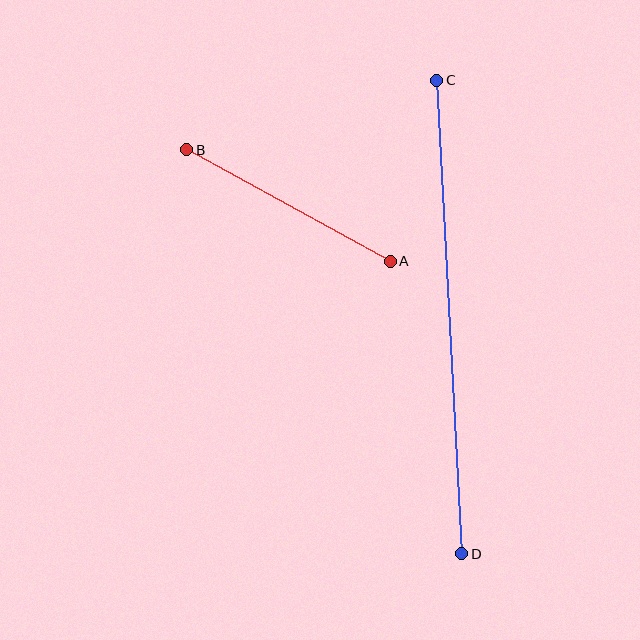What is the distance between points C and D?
The distance is approximately 474 pixels.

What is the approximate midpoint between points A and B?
The midpoint is at approximately (288, 205) pixels.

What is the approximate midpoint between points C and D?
The midpoint is at approximately (449, 317) pixels.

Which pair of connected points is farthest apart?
Points C and D are farthest apart.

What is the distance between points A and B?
The distance is approximately 232 pixels.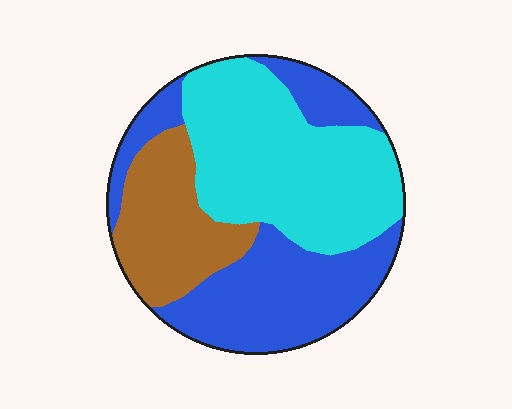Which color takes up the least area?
Brown, at roughly 20%.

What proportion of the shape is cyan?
Cyan takes up about two fifths (2/5) of the shape.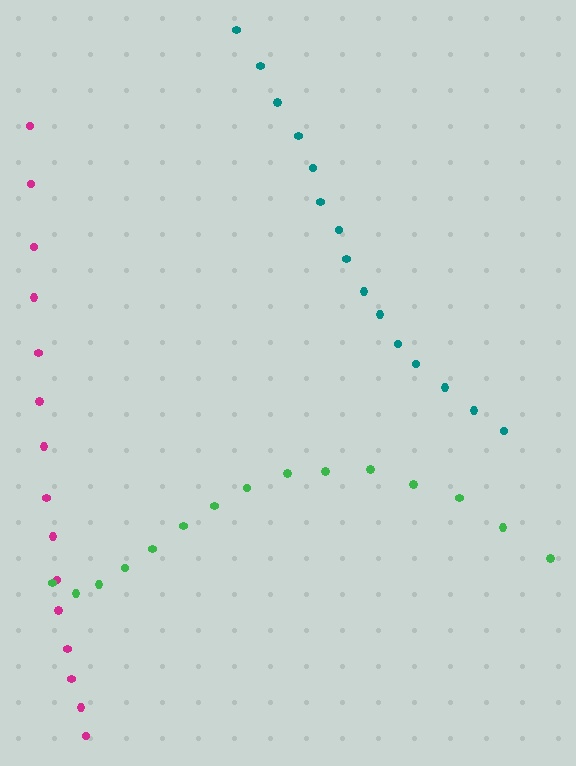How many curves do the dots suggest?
There are 3 distinct paths.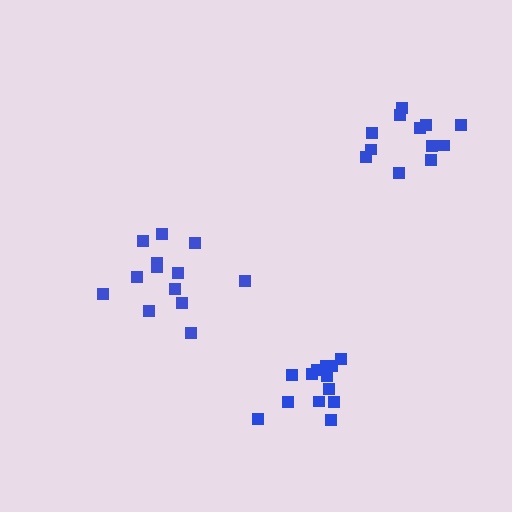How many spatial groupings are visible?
There are 3 spatial groupings.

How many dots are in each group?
Group 1: 13 dots, Group 2: 13 dots, Group 3: 12 dots (38 total).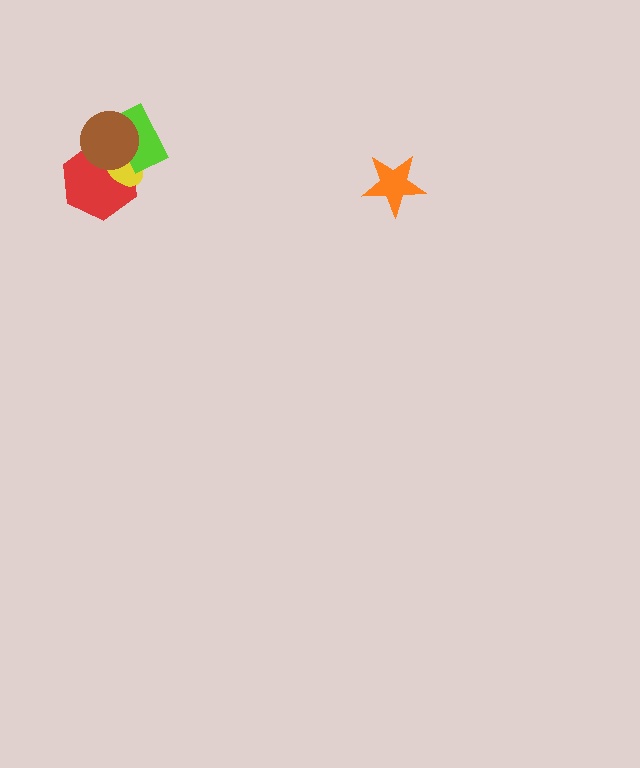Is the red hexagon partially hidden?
Yes, it is partially covered by another shape.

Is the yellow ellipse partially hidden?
Yes, it is partially covered by another shape.